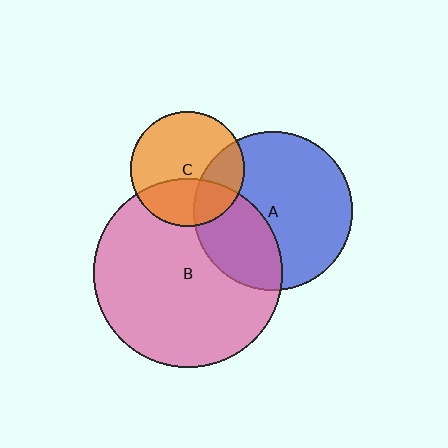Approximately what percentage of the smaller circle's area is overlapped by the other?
Approximately 35%.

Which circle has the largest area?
Circle B (pink).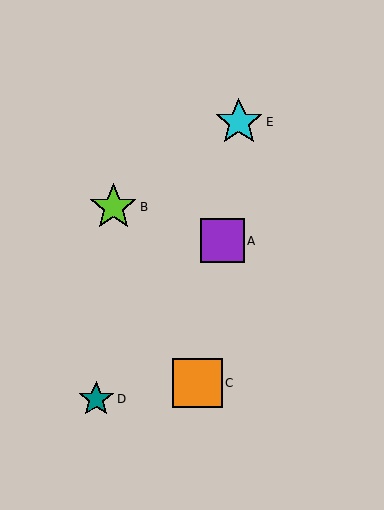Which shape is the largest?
The orange square (labeled C) is the largest.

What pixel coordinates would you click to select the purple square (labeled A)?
Click at (222, 241) to select the purple square A.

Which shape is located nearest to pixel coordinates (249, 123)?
The cyan star (labeled E) at (239, 122) is nearest to that location.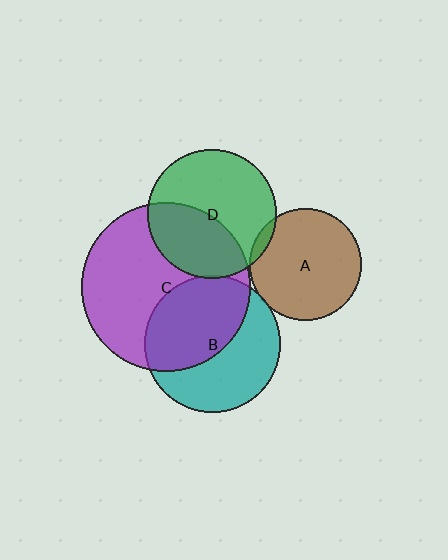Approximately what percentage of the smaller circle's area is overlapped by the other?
Approximately 5%.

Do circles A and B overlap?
Yes.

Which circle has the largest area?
Circle C (purple).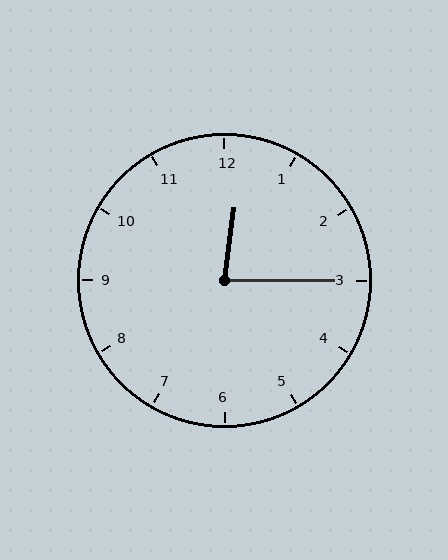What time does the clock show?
12:15.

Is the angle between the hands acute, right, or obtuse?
It is acute.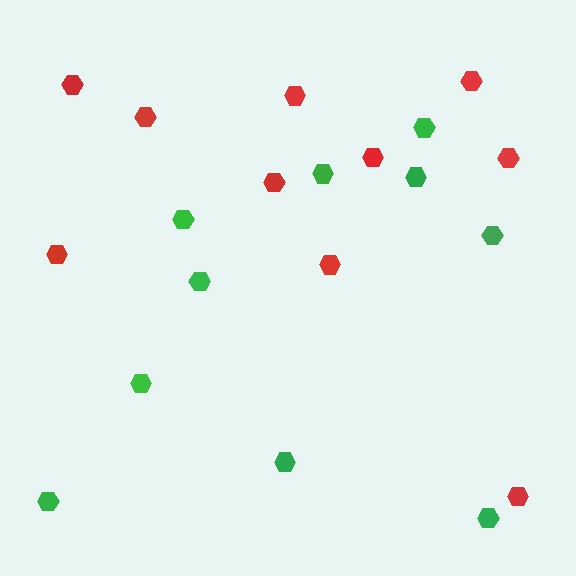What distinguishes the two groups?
There are 2 groups: one group of green hexagons (10) and one group of red hexagons (10).